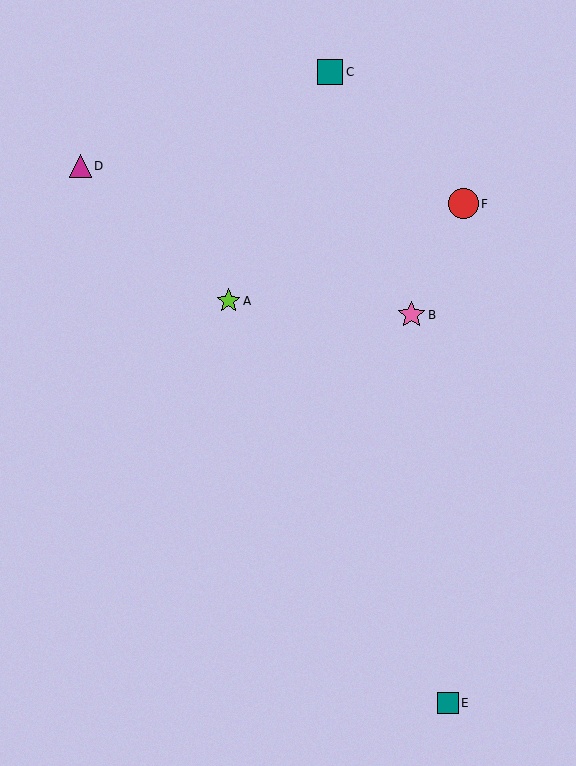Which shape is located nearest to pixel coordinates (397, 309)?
The pink star (labeled B) at (411, 315) is nearest to that location.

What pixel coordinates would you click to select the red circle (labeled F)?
Click at (463, 204) to select the red circle F.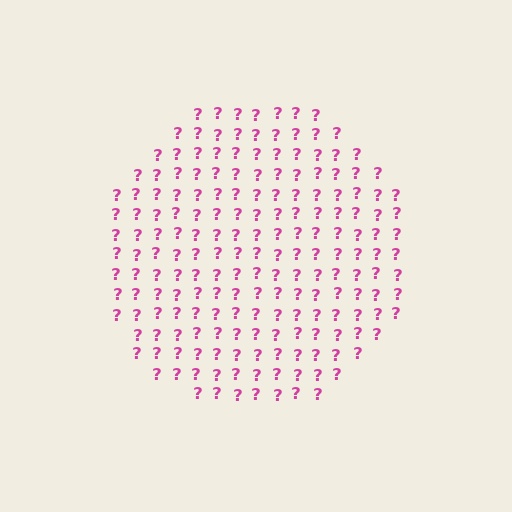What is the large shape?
The large shape is a circle.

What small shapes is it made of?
It is made of small question marks.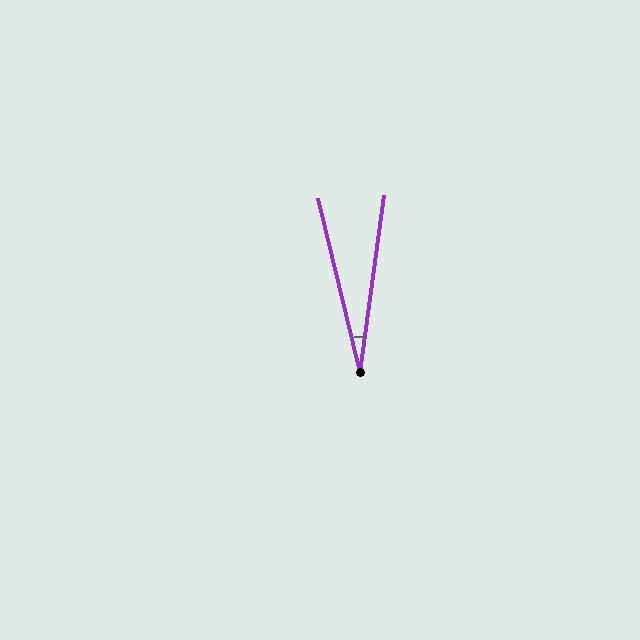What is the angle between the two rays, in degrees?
Approximately 21 degrees.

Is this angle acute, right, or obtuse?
It is acute.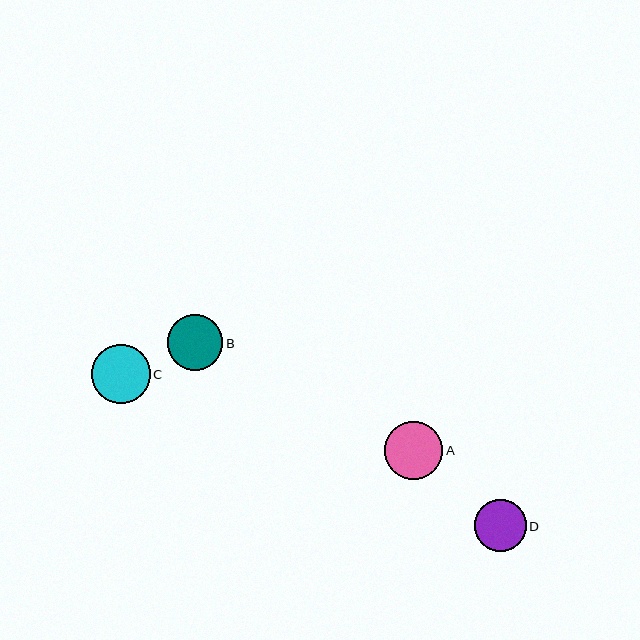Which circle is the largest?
Circle C is the largest with a size of approximately 59 pixels.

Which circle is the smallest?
Circle D is the smallest with a size of approximately 51 pixels.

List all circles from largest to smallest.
From largest to smallest: C, A, B, D.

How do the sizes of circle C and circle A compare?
Circle C and circle A are approximately the same size.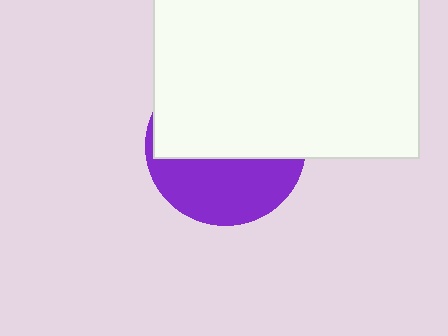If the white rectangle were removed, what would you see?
You would see the complete purple circle.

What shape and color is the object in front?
The object in front is a white rectangle.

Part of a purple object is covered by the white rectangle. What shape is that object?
It is a circle.